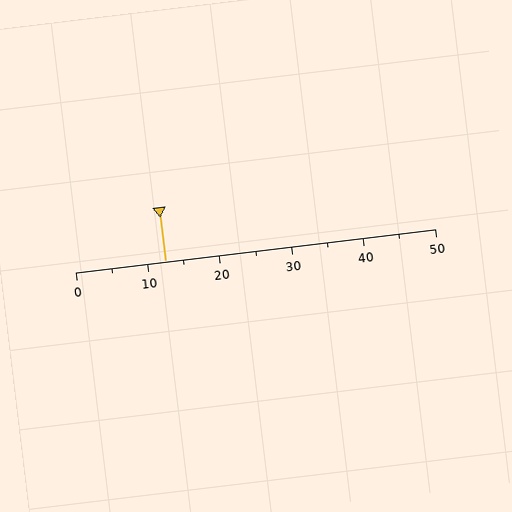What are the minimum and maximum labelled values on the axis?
The axis runs from 0 to 50.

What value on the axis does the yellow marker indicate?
The marker indicates approximately 12.5.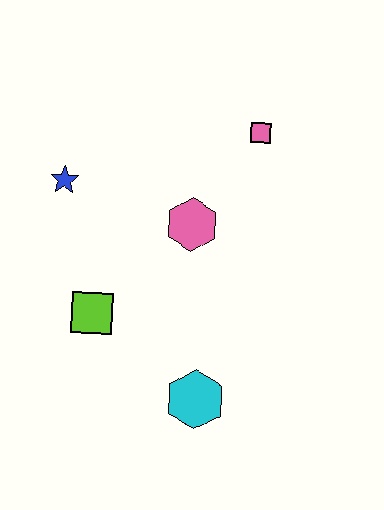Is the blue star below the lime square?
No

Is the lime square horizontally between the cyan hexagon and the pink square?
No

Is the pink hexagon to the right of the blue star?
Yes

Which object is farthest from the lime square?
The pink square is farthest from the lime square.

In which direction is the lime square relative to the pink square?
The lime square is below the pink square.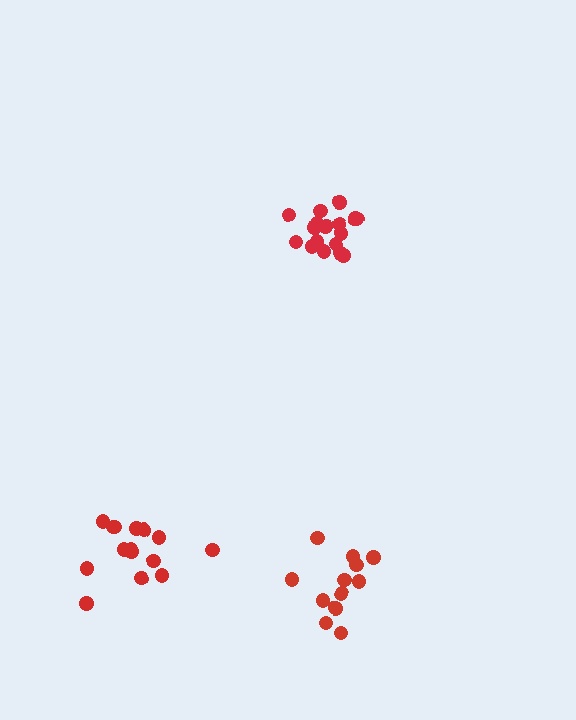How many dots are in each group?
Group 1: 18 dots, Group 2: 15 dots, Group 3: 12 dots (45 total).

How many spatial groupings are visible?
There are 3 spatial groupings.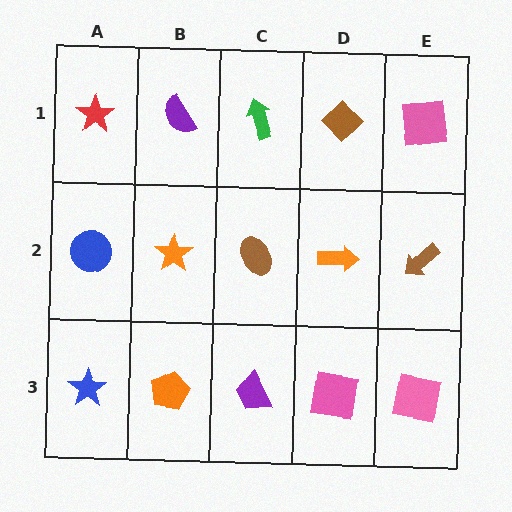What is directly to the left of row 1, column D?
A green arrow.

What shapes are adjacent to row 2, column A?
A red star (row 1, column A), a blue star (row 3, column A), an orange star (row 2, column B).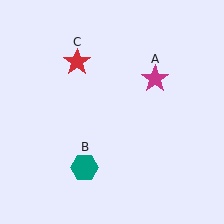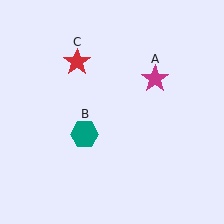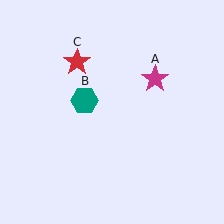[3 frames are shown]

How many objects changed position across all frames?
1 object changed position: teal hexagon (object B).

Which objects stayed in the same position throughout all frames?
Magenta star (object A) and red star (object C) remained stationary.